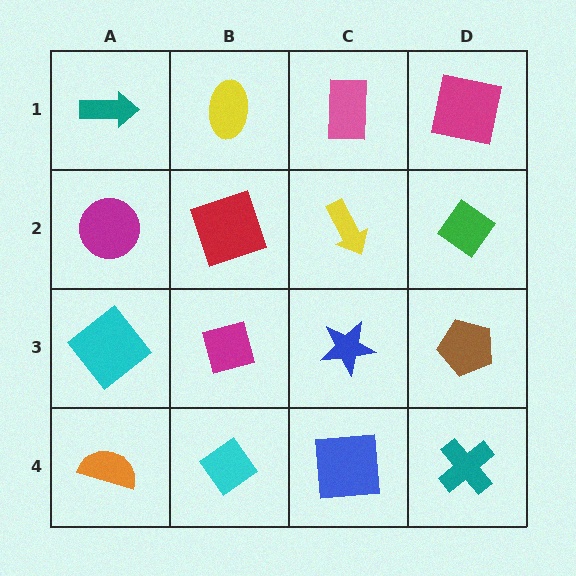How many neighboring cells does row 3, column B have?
4.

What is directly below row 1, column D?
A green diamond.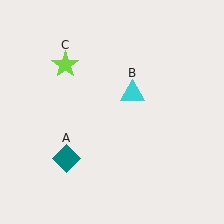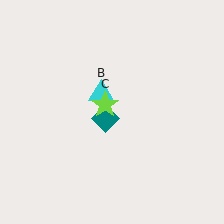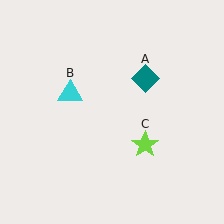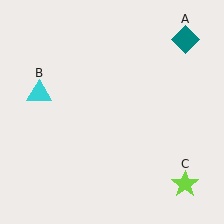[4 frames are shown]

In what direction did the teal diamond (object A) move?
The teal diamond (object A) moved up and to the right.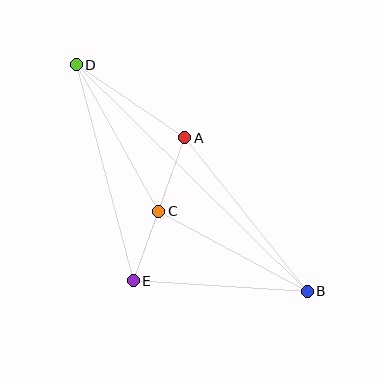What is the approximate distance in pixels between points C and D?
The distance between C and D is approximately 168 pixels.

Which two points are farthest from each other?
Points B and D are farthest from each other.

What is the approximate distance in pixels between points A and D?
The distance between A and D is approximately 131 pixels.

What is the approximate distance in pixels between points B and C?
The distance between B and C is approximately 169 pixels.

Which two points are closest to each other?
Points C and E are closest to each other.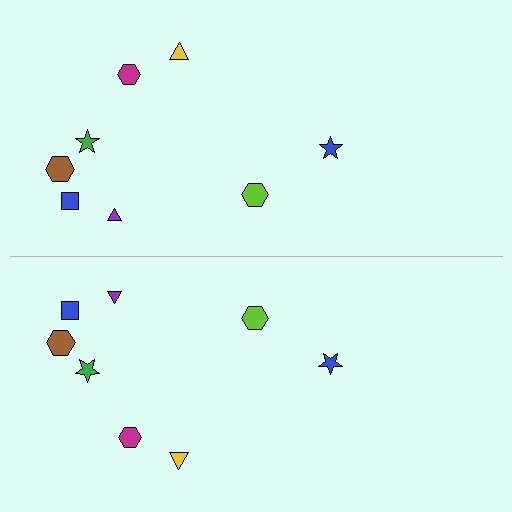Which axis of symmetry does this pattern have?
The pattern has a horizontal axis of symmetry running through the center of the image.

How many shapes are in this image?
There are 16 shapes in this image.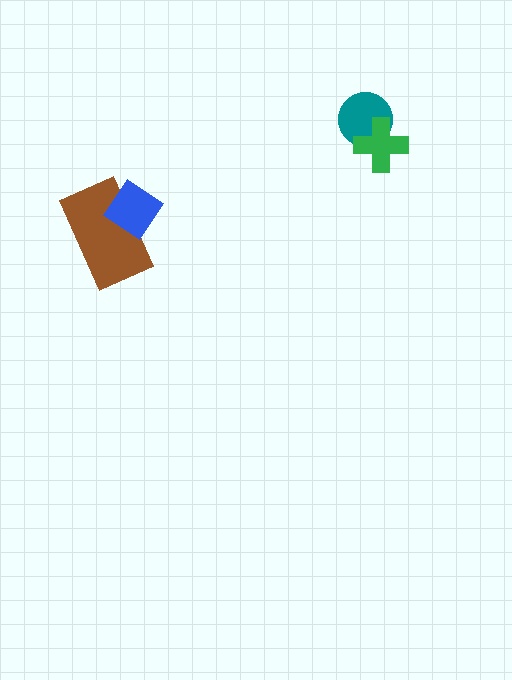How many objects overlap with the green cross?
1 object overlaps with the green cross.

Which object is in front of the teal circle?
The green cross is in front of the teal circle.